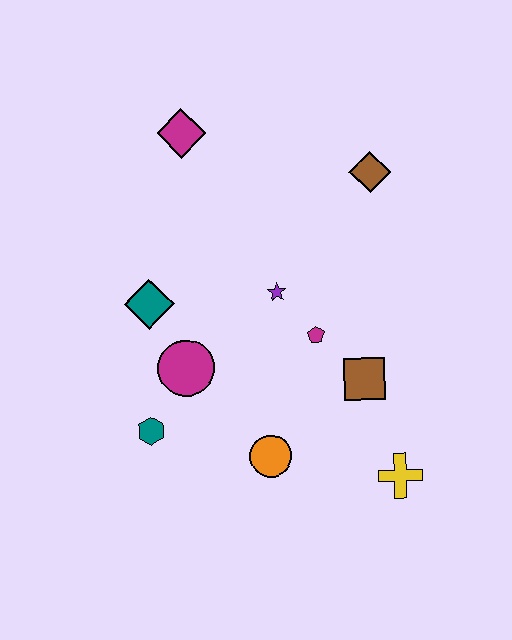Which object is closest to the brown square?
The magenta pentagon is closest to the brown square.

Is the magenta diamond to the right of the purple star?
No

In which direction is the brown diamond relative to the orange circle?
The brown diamond is above the orange circle.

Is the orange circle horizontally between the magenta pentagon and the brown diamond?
No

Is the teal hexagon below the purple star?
Yes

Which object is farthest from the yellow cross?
The magenta diamond is farthest from the yellow cross.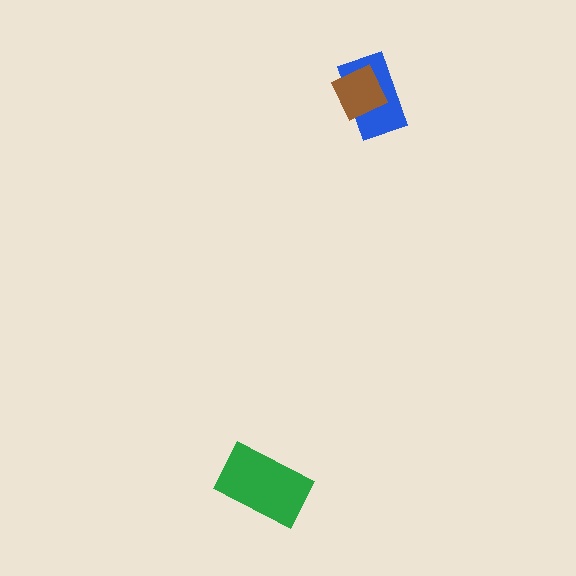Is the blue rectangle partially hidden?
Yes, it is partially covered by another shape.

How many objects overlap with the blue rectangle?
1 object overlaps with the blue rectangle.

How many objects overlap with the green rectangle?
0 objects overlap with the green rectangle.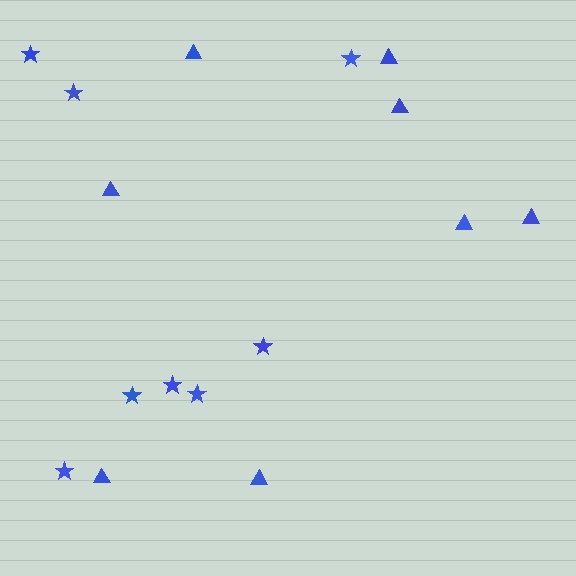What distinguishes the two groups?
There are 2 groups: one group of triangles (8) and one group of stars (8).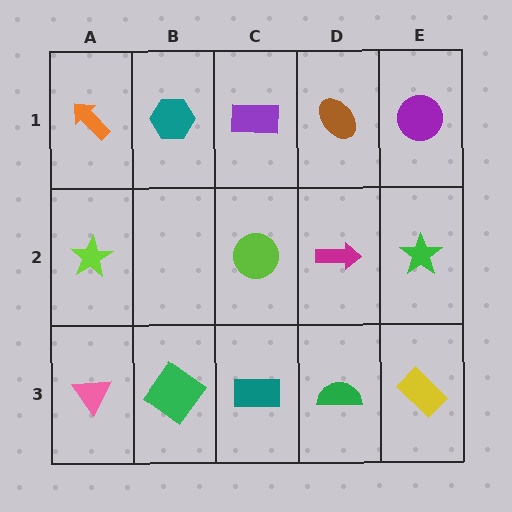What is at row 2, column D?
A magenta arrow.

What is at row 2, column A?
A lime star.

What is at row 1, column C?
A purple rectangle.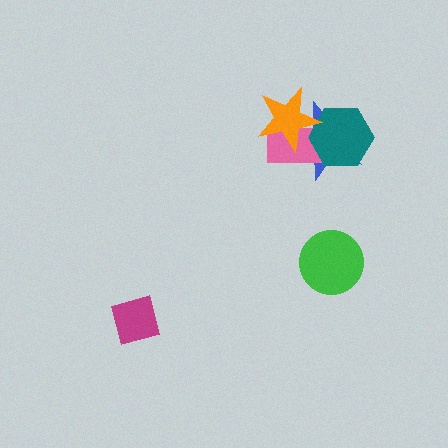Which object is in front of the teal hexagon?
The orange star is in front of the teal hexagon.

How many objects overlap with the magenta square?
0 objects overlap with the magenta square.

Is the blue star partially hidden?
Yes, it is partially covered by another shape.